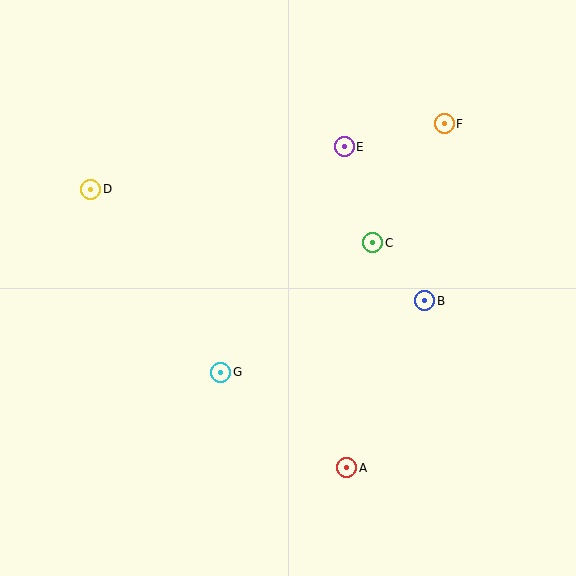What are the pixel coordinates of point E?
Point E is at (344, 147).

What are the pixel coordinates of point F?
Point F is at (444, 124).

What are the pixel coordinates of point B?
Point B is at (425, 301).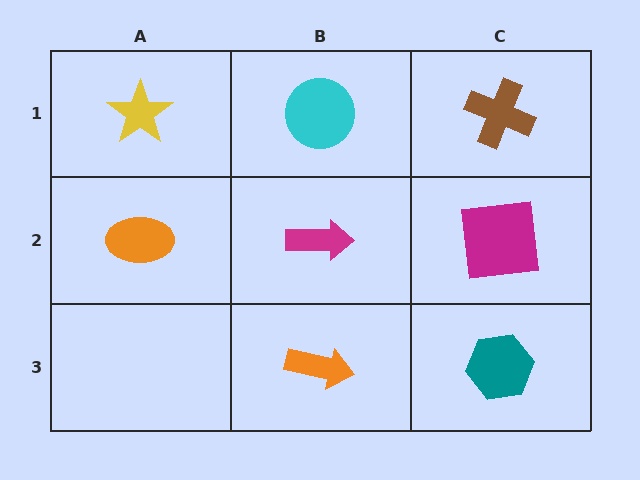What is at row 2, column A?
An orange ellipse.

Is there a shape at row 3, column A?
No, that cell is empty.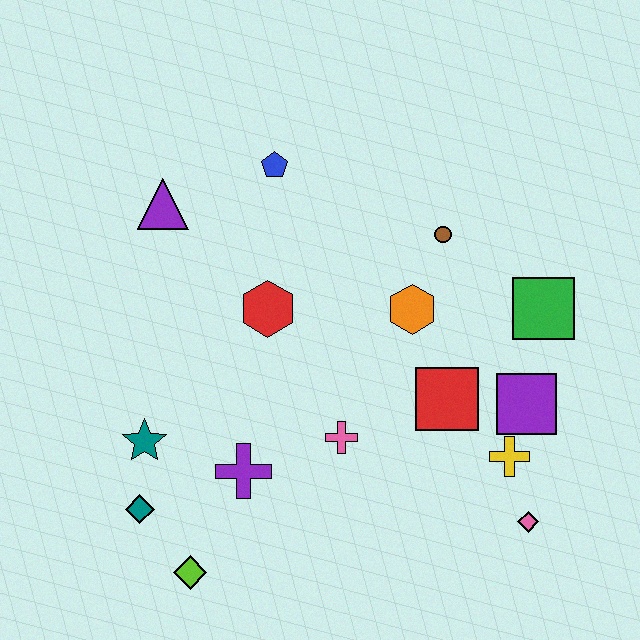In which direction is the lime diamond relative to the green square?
The lime diamond is to the left of the green square.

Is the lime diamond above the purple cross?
No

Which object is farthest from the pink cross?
The purple triangle is farthest from the pink cross.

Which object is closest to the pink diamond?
The yellow cross is closest to the pink diamond.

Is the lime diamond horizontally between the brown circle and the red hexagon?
No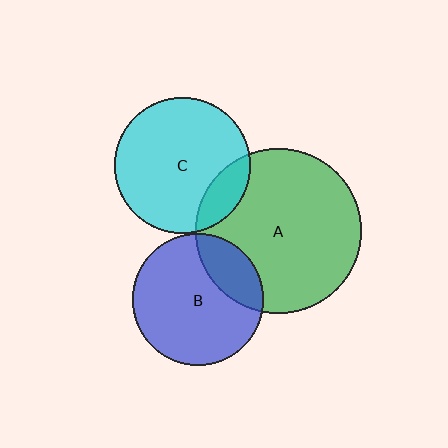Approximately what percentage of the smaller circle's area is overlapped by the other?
Approximately 15%.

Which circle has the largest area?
Circle A (green).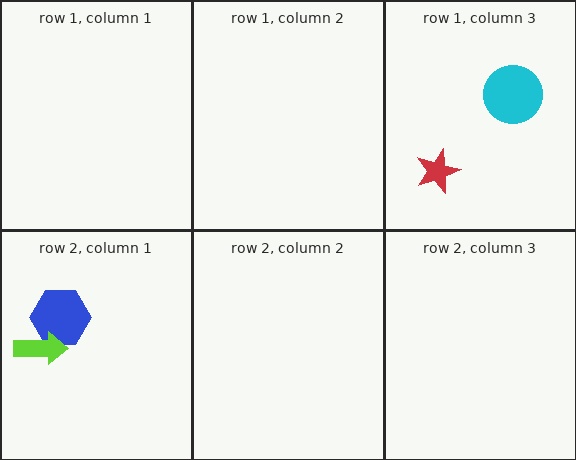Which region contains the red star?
The row 1, column 3 region.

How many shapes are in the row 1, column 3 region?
2.